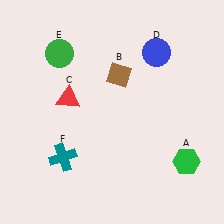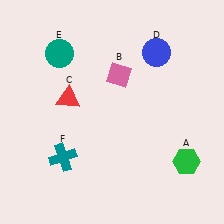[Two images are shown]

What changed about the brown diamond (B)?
In Image 1, B is brown. In Image 2, it changed to pink.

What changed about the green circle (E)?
In Image 1, E is green. In Image 2, it changed to teal.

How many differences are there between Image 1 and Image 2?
There are 2 differences between the two images.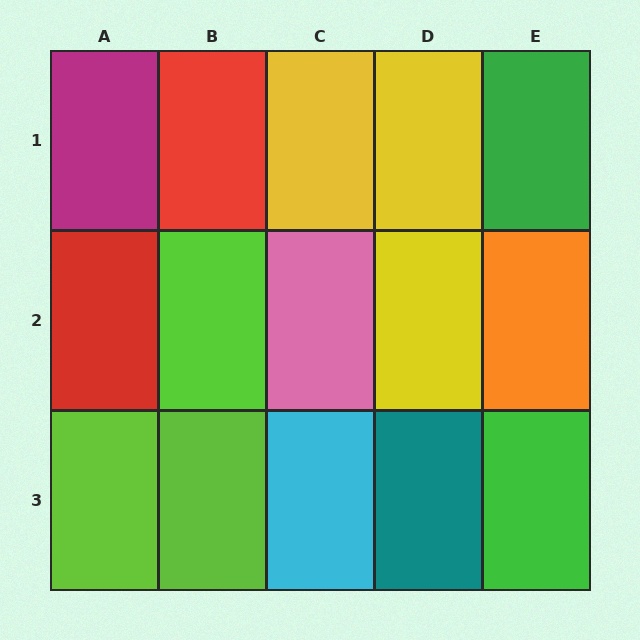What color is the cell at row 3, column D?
Teal.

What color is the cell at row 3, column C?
Cyan.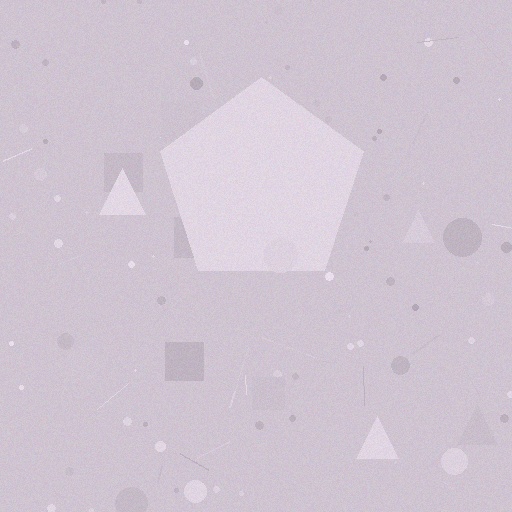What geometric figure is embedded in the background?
A pentagon is embedded in the background.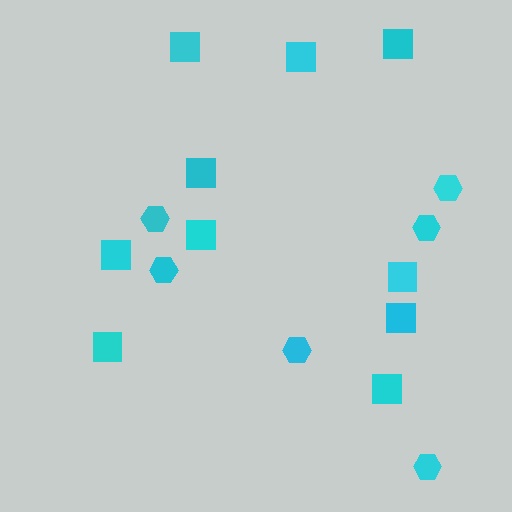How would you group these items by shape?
There are 2 groups: one group of squares (10) and one group of hexagons (6).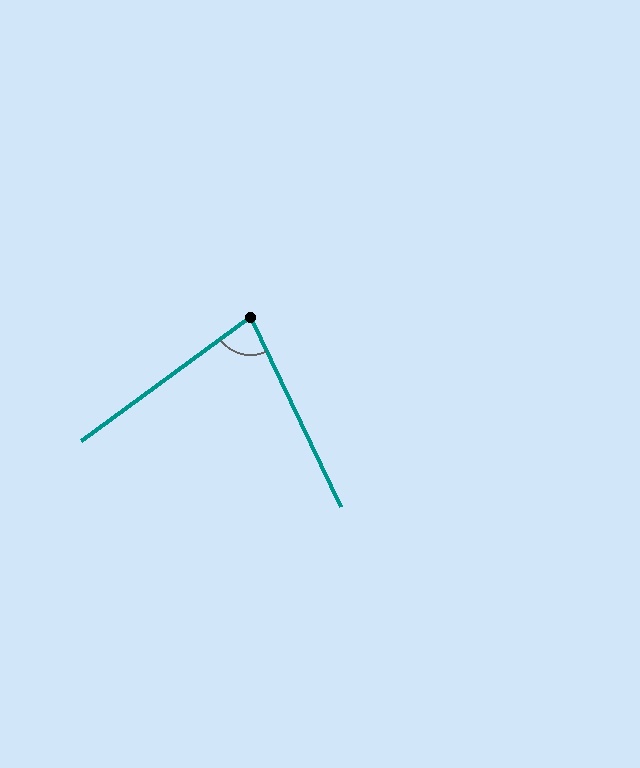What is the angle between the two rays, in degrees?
Approximately 79 degrees.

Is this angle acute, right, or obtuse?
It is acute.